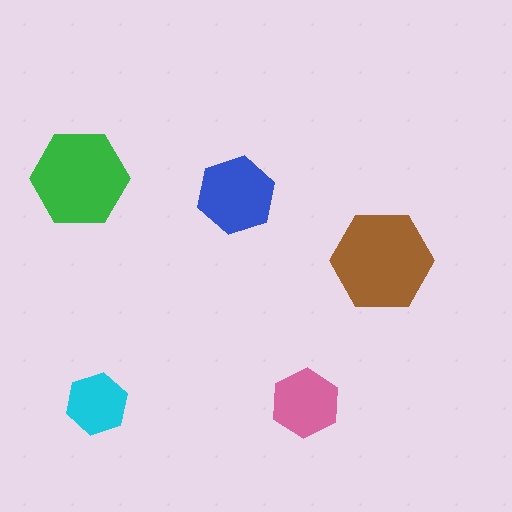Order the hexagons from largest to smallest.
the brown one, the green one, the blue one, the pink one, the cyan one.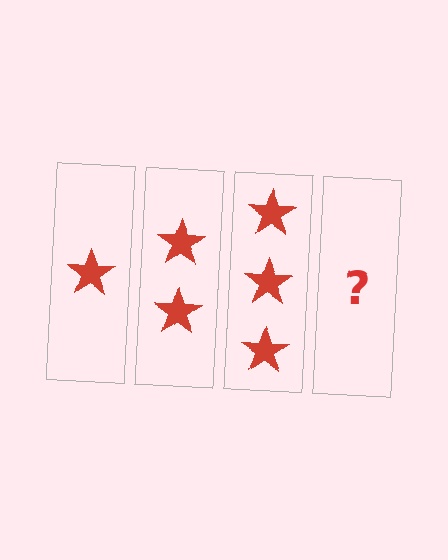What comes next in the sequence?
The next element should be 4 stars.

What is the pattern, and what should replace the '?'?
The pattern is that each step adds one more star. The '?' should be 4 stars.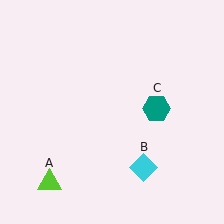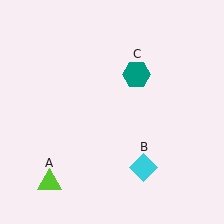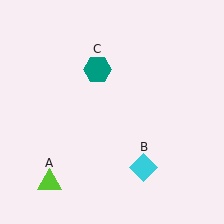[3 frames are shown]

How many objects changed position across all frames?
1 object changed position: teal hexagon (object C).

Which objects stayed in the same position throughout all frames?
Lime triangle (object A) and cyan diamond (object B) remained stationary.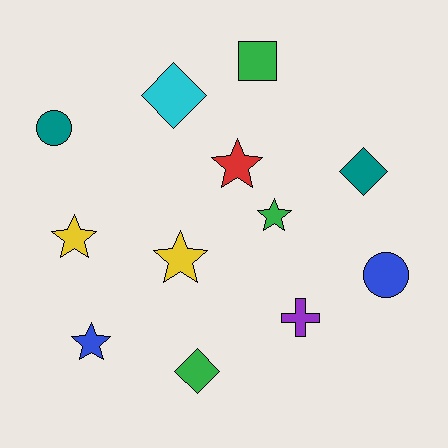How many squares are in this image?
There is 1 square.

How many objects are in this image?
There are 12 objects.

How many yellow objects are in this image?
There are 2 yellow objects.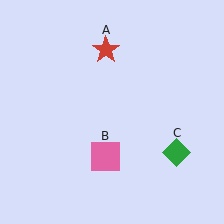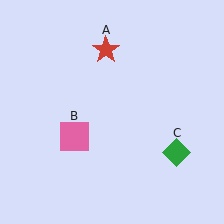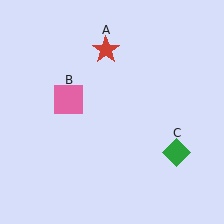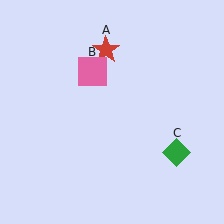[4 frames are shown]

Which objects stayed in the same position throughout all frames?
Red star (object A) and green diamond (object C) remained stationary.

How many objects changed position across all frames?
1 object changed position: pink square (object B).